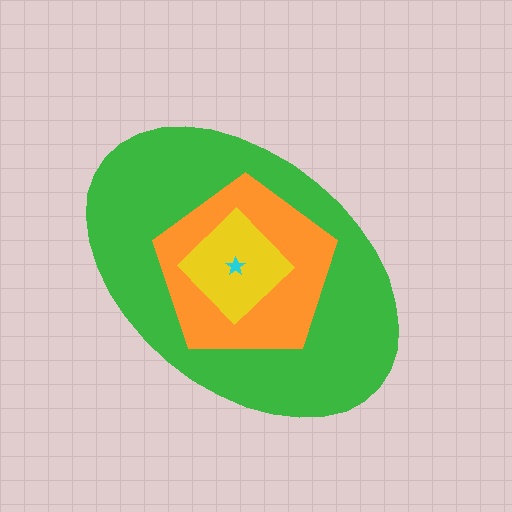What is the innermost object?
The cyan star.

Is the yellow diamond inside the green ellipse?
Yes.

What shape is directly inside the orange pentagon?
The yellow diamond.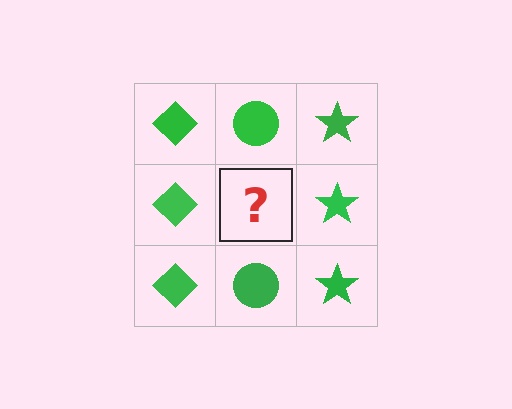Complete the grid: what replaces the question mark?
The question mark should be replaced with a green circle.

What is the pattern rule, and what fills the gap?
The rule is that each column has a consistent shape. The gap should be filled with a green circle.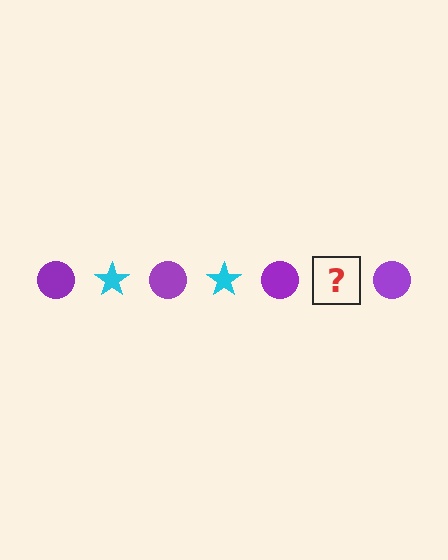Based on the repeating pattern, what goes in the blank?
The blank should be a cyan star.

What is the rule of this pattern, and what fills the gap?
The rule is that the pattern alternates between purple circle and cyan star. The gap should be filled with a cyan star.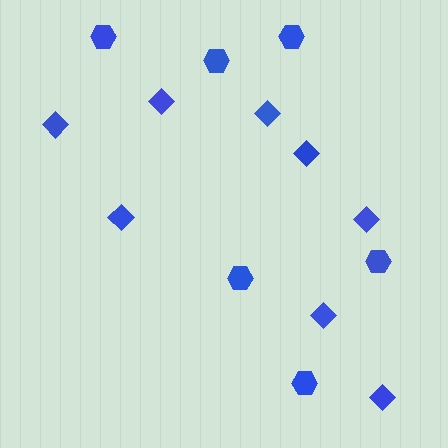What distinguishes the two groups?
There are 2 groups: one group of diamonds (8) and one group of hexagons (6).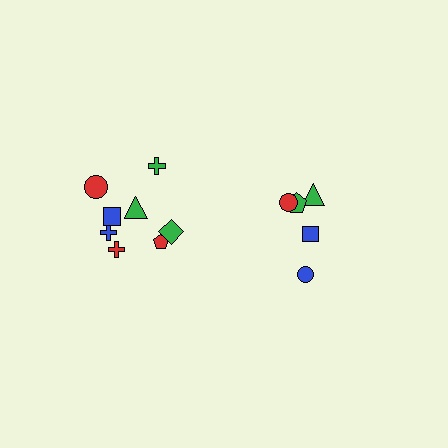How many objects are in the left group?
There are 8 objects.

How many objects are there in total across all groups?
There are 13 objects.